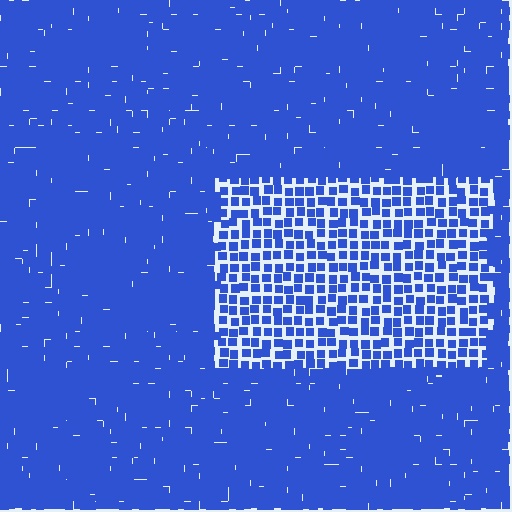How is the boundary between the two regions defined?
The boundary is defined by a change in element density (approximately 2.2x ratio). All elements are the same color, size, and shape.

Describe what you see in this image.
The image contains small blue elements arranged at two different densities. A rectangle-shaped region is visible where the elements are less densely packed than the surrounding area.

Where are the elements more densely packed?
The elements are more densely packed outside the rectangle boundary.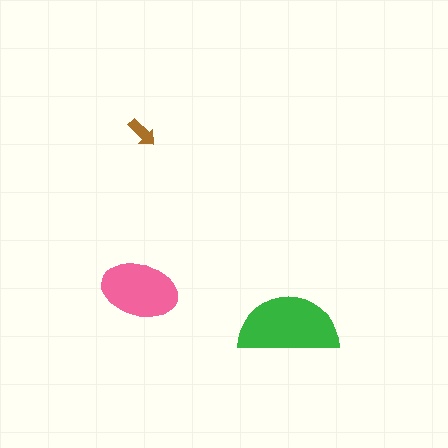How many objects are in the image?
There are 3 objects in the image.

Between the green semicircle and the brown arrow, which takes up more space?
The green semicircle.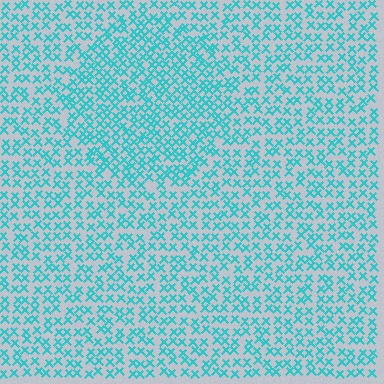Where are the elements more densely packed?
The elements are more densely packed inside the circle boundary.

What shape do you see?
I see a circle.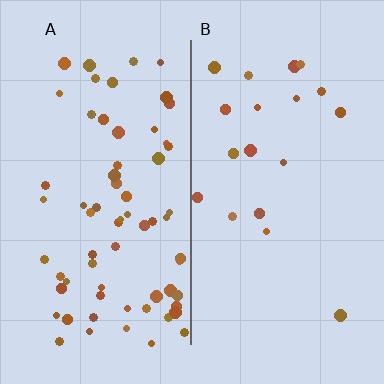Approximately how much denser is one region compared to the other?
Approximately 3.5× — region A over region B.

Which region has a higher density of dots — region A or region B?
A (the left).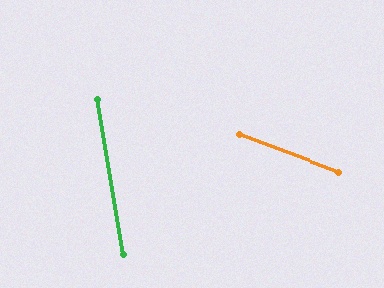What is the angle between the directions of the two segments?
Approximately 60 degrees.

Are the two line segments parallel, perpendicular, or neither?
Neither parallel nor perpendicular — they differ by about 60°.